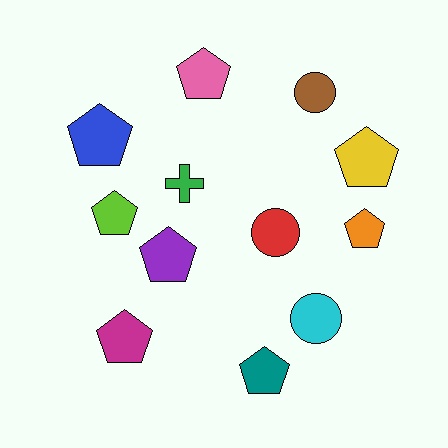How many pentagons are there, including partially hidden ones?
There are 8 pentagons.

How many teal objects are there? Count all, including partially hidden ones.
There is 1 teal object.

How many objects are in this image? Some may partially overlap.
There are 12 objects.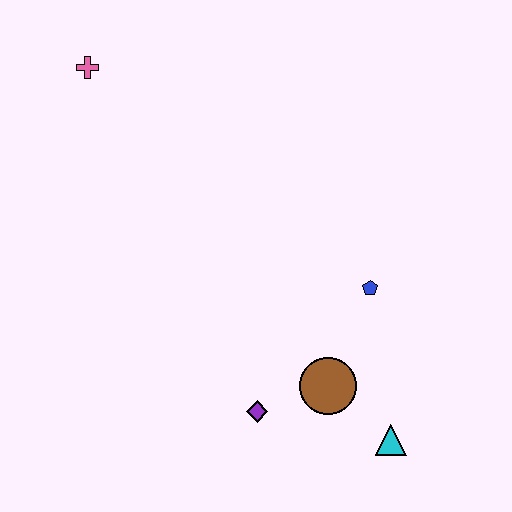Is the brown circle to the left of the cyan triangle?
Yes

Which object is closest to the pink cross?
The blue pentagon is closest to the pink cross.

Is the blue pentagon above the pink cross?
No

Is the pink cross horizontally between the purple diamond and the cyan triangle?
No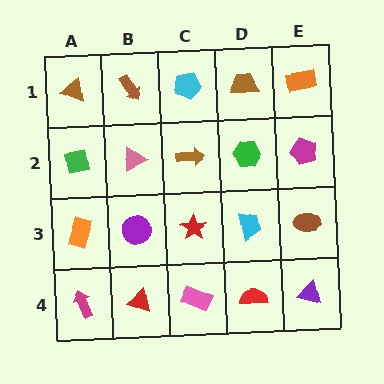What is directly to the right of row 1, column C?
A brown trapezoid.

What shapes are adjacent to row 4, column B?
A purple circle (row 3, column B), a magenta arrow (row 4, column A), a pink rectangle (row 4, column C).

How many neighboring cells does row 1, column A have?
2.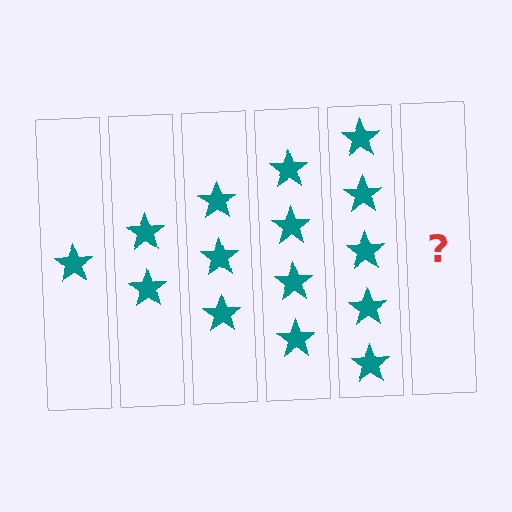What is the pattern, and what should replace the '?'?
The pattern is that each step adds one more star. The '?' should be 6 stars.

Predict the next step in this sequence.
The next step is 6 stars.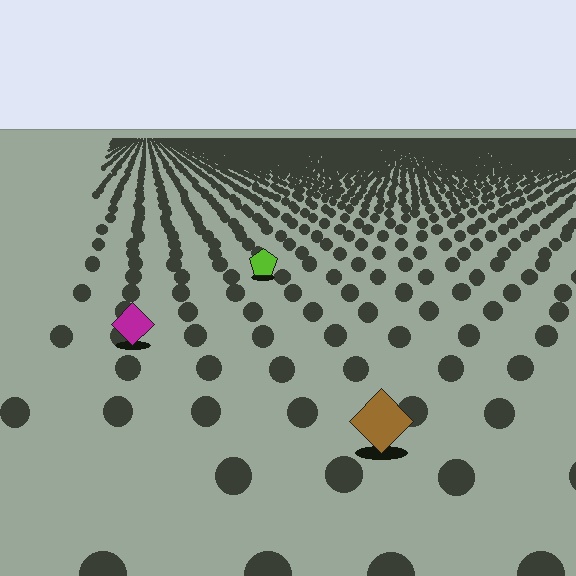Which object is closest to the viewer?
The brown diamond is closest. The texture marks near it are larger and more spread out.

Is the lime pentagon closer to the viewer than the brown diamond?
No. The brown diamond is closer — you can tell from the texture gradient: the ground texture is coarser near it.